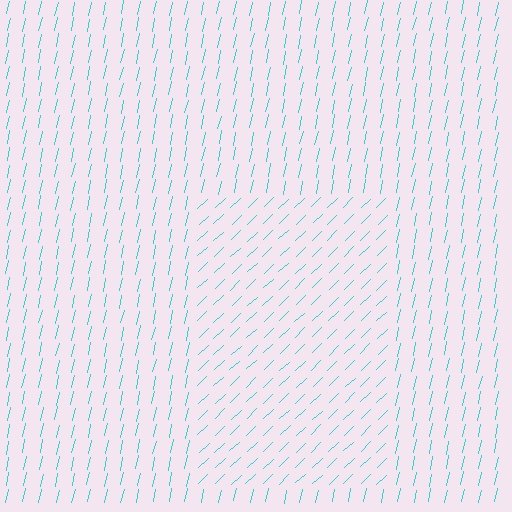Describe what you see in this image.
The image is filled with small cyan line segments. A rectangle region in the image has lines oriented differently from the surrounding lines, creating a visible texture boundary.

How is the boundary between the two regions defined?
The boundary is defined purely by a change in line orientation (approximately 34 degrees difference). All lines are the same color and thickness.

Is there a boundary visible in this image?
Yes, there is a texture boundary formed by a change in line orientation.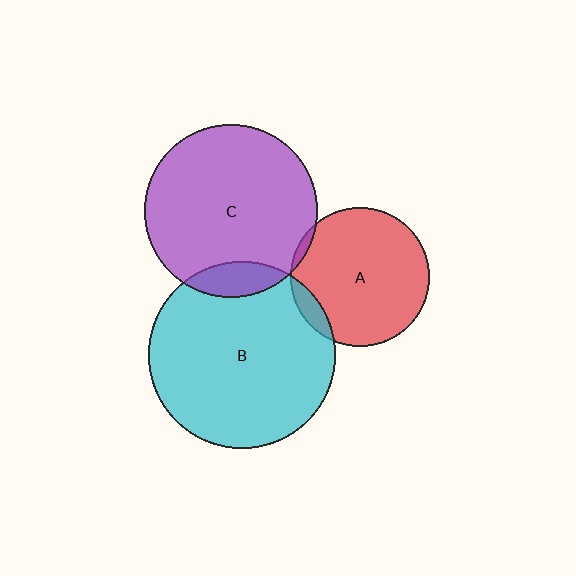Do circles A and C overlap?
Yes.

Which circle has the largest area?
Circle B (cyan).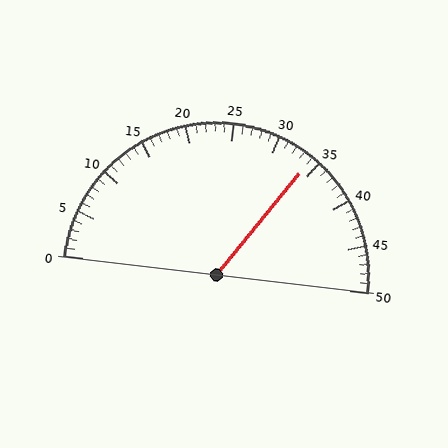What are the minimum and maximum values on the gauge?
The gauge ranges from 0 to 50.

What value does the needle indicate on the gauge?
The needle indicates approximately 34.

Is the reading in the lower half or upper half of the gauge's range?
The reading is in the upper half of the range (0 to 50).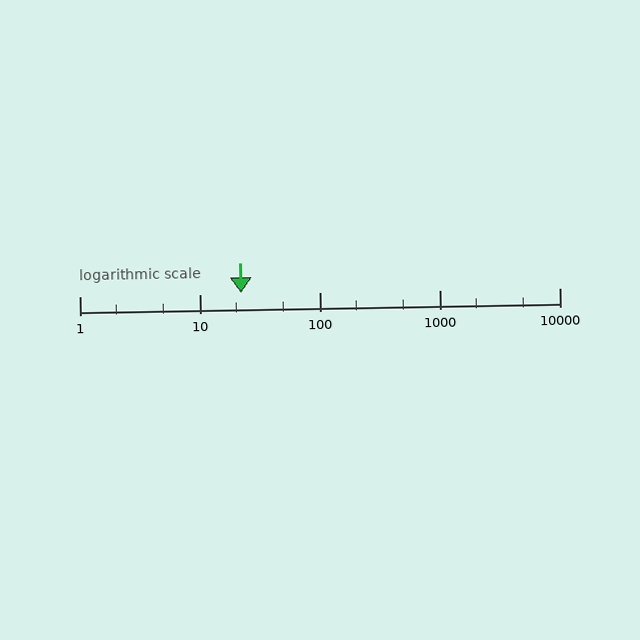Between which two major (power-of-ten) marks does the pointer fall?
The pointer is between 10 and 100.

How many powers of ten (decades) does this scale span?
The scale spans 4 decades, from 1 to 10000.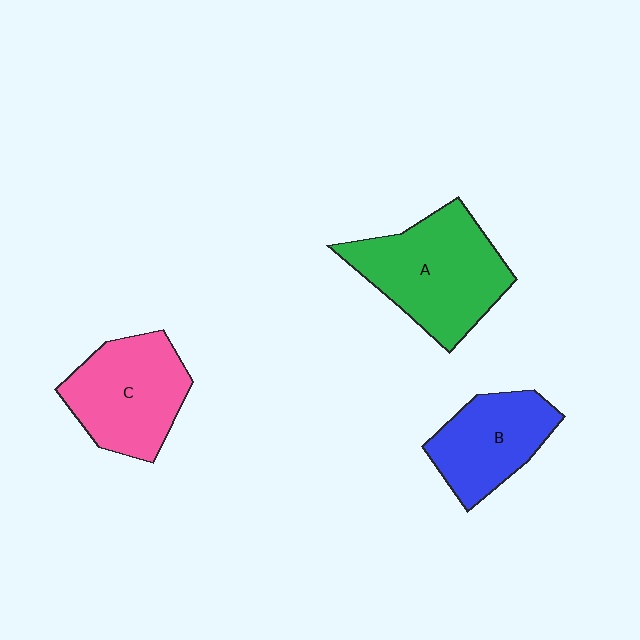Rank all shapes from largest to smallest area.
From largest to smallest: A (green), C (pink), B (blue).